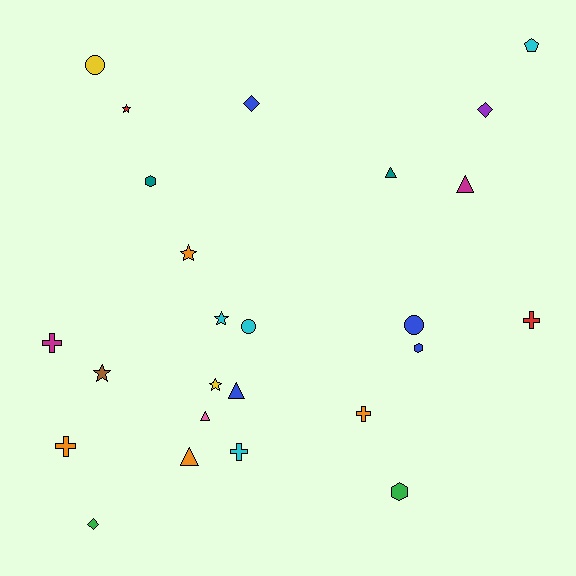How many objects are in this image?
There are 25 objects.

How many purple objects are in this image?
There is 1 purple object.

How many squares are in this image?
There are no squares.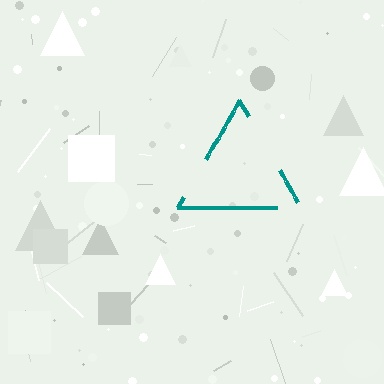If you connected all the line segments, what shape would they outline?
They would outline a triangle.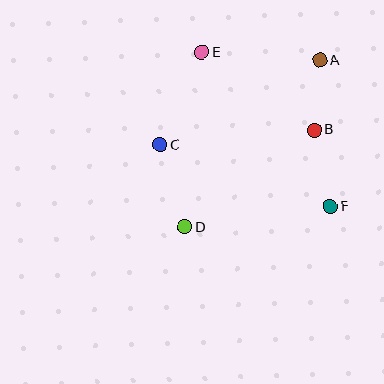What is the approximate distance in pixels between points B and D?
The distance between B and D is approximately 162 pixels.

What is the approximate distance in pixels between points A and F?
The distance between A and F is approximately 147 pixels.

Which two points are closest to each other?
Points A and B are closest to each other.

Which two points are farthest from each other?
Points A and D are farthest from each other.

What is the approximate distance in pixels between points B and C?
The distance between B and C is approximately 155 pixels.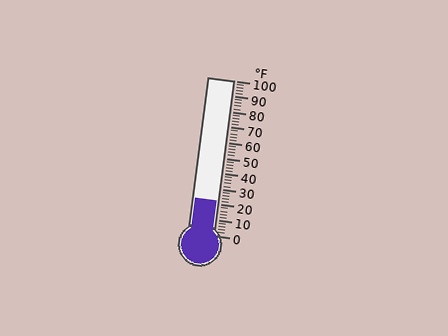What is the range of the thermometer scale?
The thermometer scale ranges from 0°F to 100°F.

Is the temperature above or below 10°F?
The temperature is above 10°F.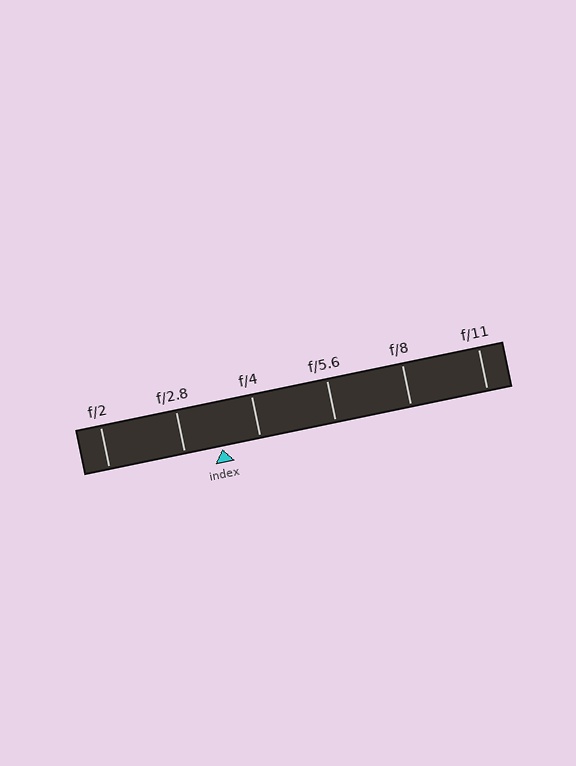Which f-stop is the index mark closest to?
The index mark is closest to f/2.8.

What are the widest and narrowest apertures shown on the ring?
The widest aperture shown is f/2 and the narrowest is f/11.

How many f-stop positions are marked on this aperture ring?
There are 6 f-stop positions marked.